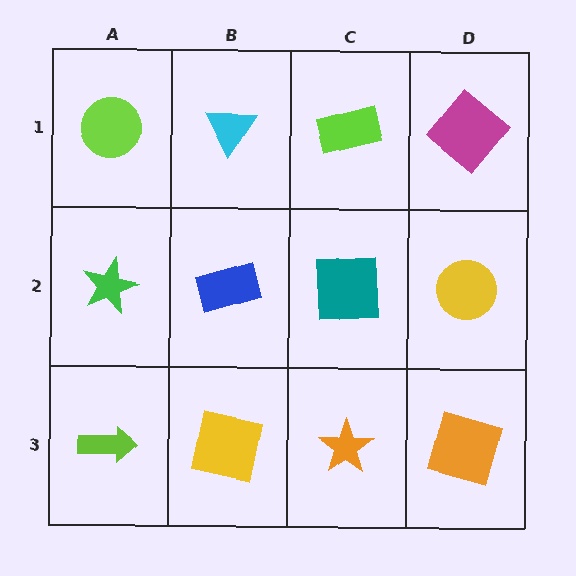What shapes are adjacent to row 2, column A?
A lime circle (row 1, column A), a lime arrow (row 3, column A), a blue rectangle (row 2, column B).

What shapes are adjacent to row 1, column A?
A green star (row 2, column A), a cyan triangle (row 1, column B).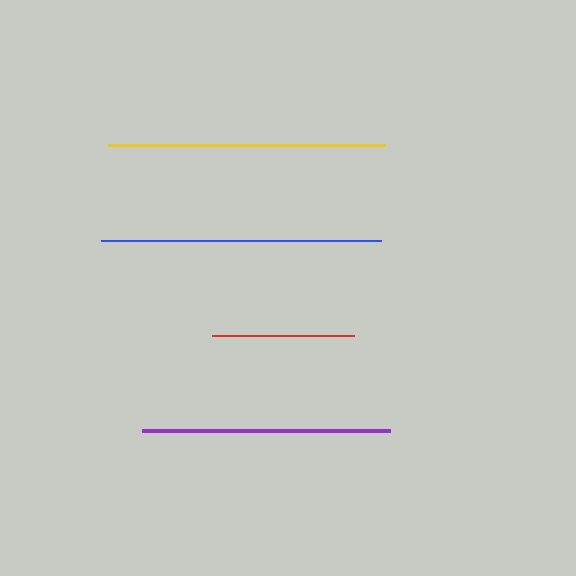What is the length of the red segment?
The red segment is approximately 143 pixels long.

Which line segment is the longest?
The blue line is the longest at approximately 280 pixels.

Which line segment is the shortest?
The red line is the shortest at approximately 143 pixels.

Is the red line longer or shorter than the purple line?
The purple line is longer than the red line.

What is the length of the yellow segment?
The yellow segment is approximately 278 pixels long.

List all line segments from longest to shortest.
From longest to shortest: blue, yellow, purple, red.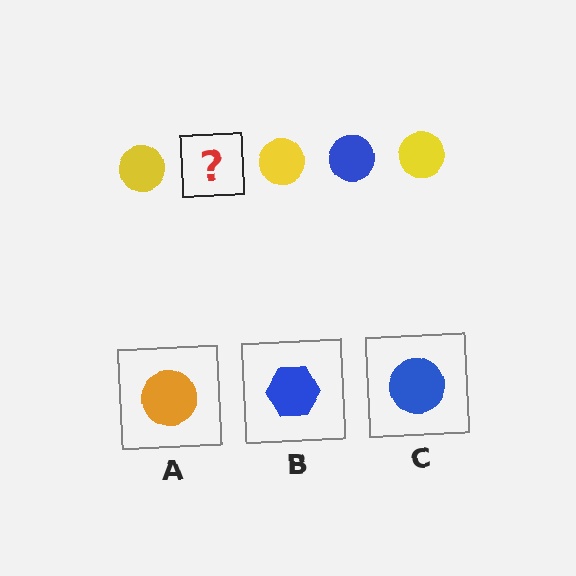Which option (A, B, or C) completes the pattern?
C.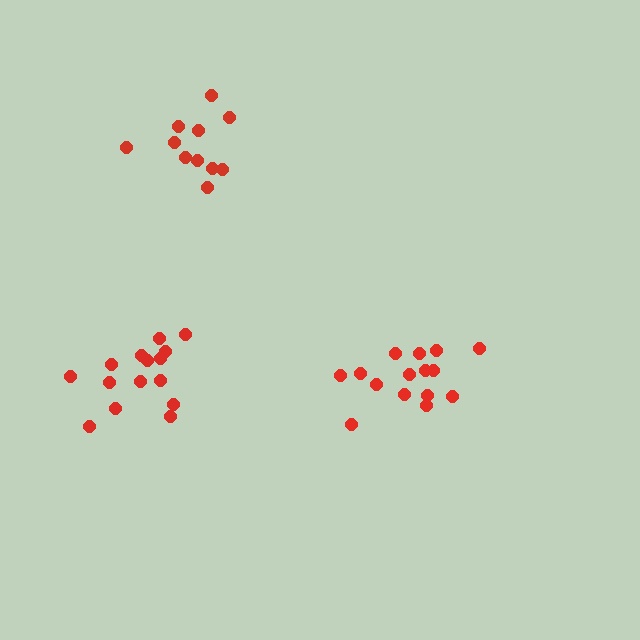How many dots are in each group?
Group 1: 15 dots, Group 2: 15 dots, Group 3: 11 dots (41 total).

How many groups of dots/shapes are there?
There are 3 groups.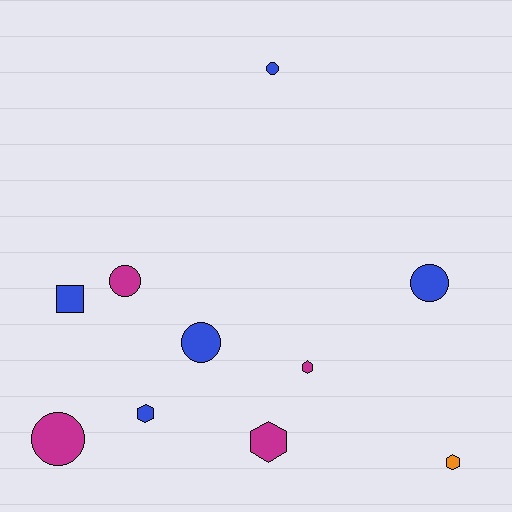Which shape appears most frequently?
Circle, with 5 objects.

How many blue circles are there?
There are 3 blue circles.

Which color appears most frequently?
Blue, with 5 objects.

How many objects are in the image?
There are 10 objects.